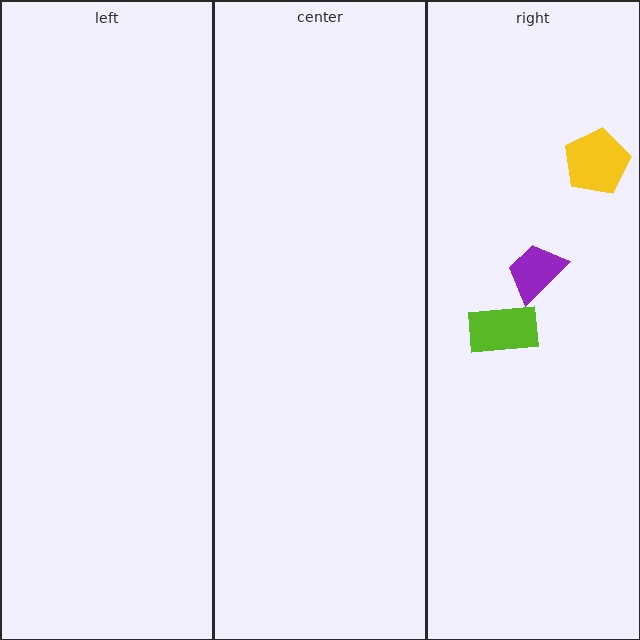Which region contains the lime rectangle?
The right region.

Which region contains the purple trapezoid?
The right region.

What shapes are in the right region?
The purple trapezoid, the yellow pentagon, the lime rectangle.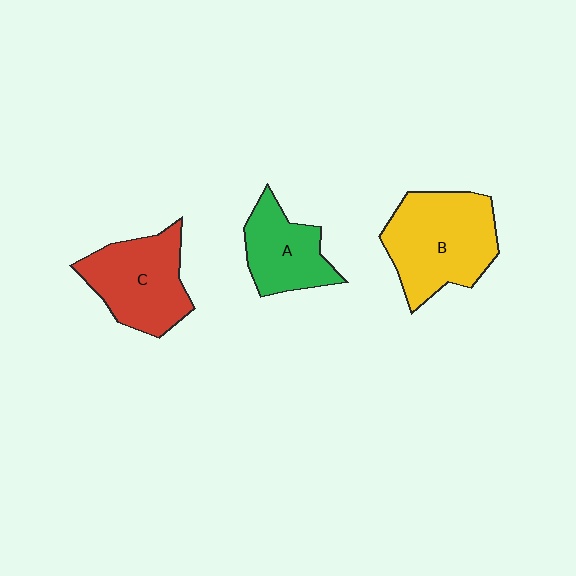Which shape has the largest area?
Shape B (yellow).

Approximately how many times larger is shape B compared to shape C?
Approximately 1.2 times.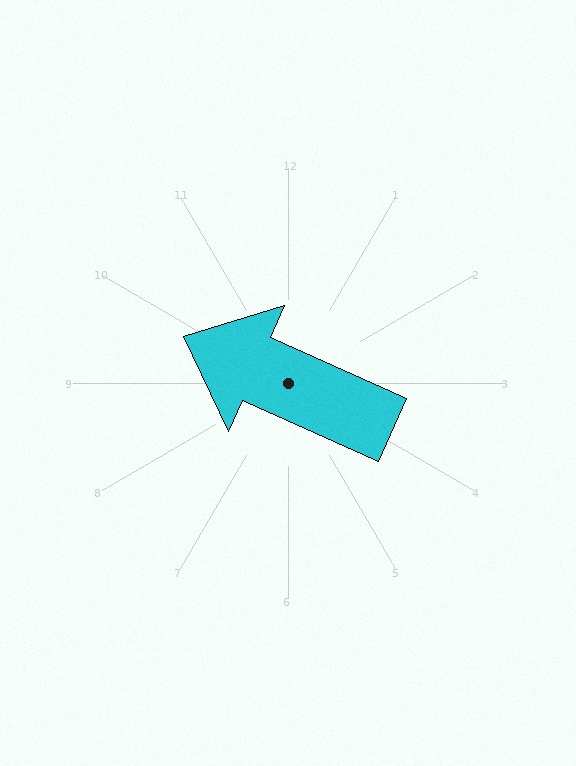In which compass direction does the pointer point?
Northwest.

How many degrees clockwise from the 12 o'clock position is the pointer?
Approximately 294 degrees.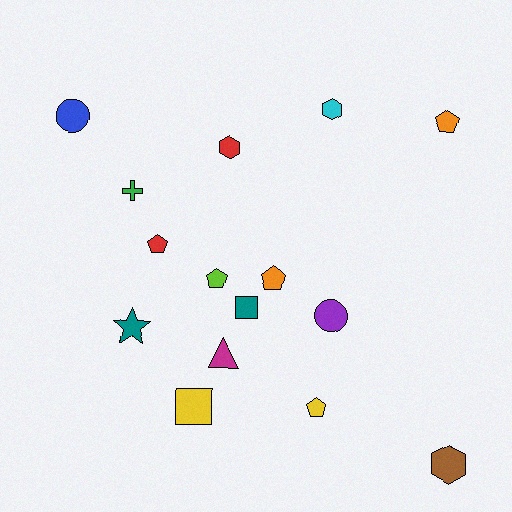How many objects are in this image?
There are 15 objects.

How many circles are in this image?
There are 2 circles.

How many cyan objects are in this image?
There is 1 cyan object.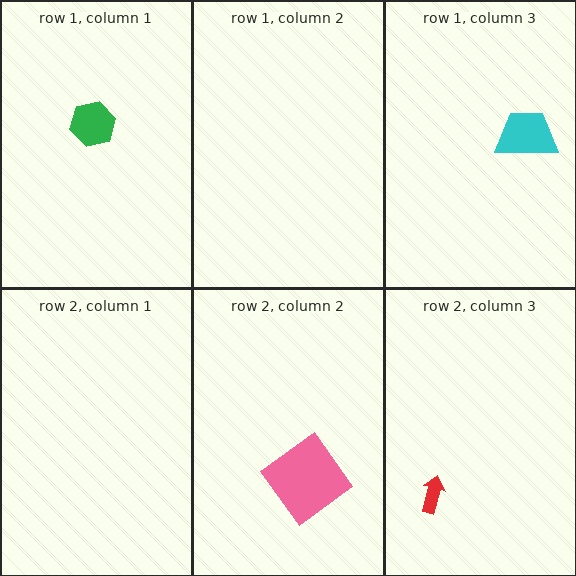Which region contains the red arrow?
The row 2, column 3 region.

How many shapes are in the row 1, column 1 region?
1.